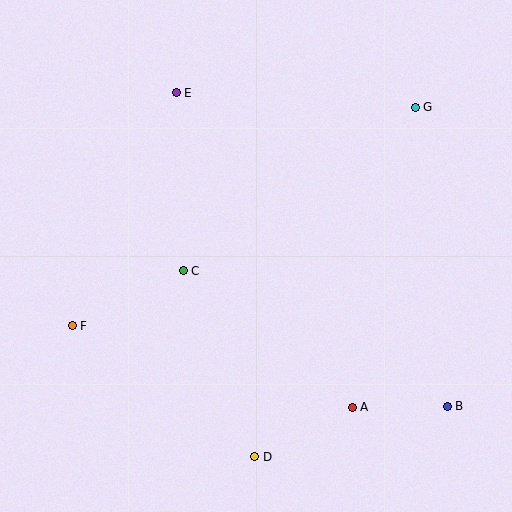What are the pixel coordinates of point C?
Point C is at (183, 271).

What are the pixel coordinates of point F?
Point F is at (72, 326).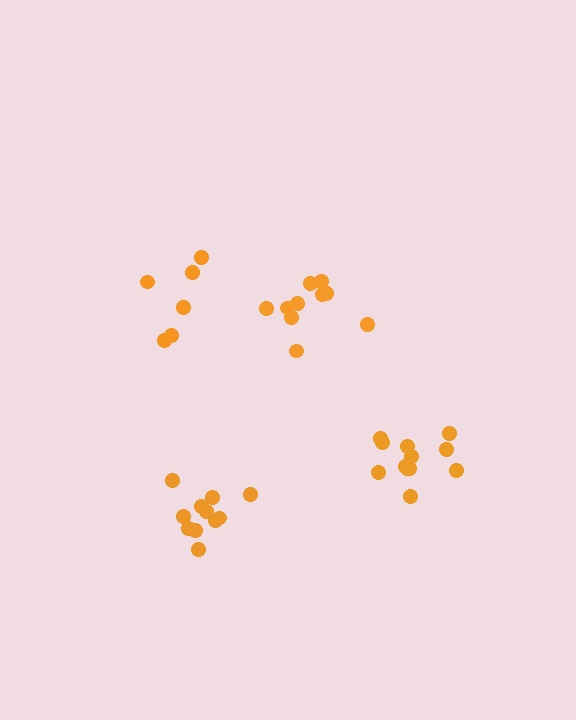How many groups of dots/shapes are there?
There are 4 groups.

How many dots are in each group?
Group 1: 11 dots, Group 2: 6 dots, Group 3: 11 dots, Group 4: 12 dots (40 total).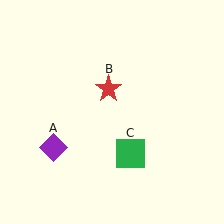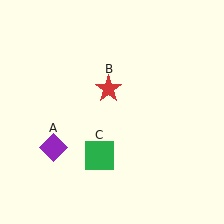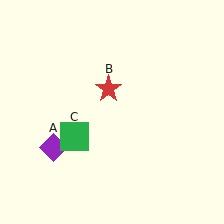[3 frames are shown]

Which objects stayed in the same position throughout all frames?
Purple diamond (object A) and red star (object B) remained stationary.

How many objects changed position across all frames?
1 object changed position: green square (object C).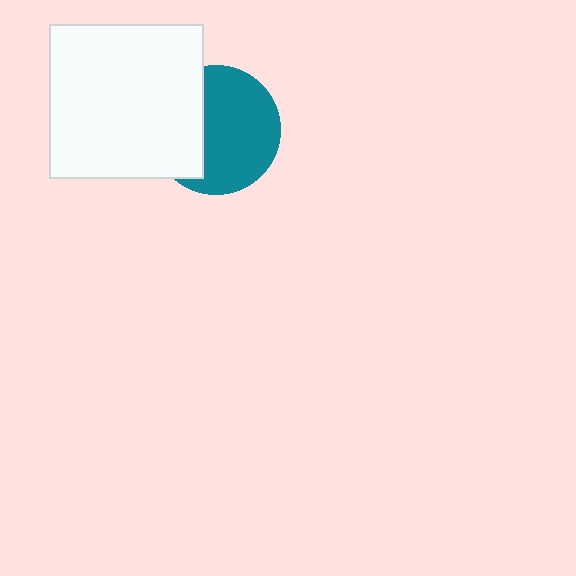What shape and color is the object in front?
The object in front is a white square.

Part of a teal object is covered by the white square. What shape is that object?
It is a circle.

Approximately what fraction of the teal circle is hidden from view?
Roughly 36% of the teal circle is hidden behind the white square.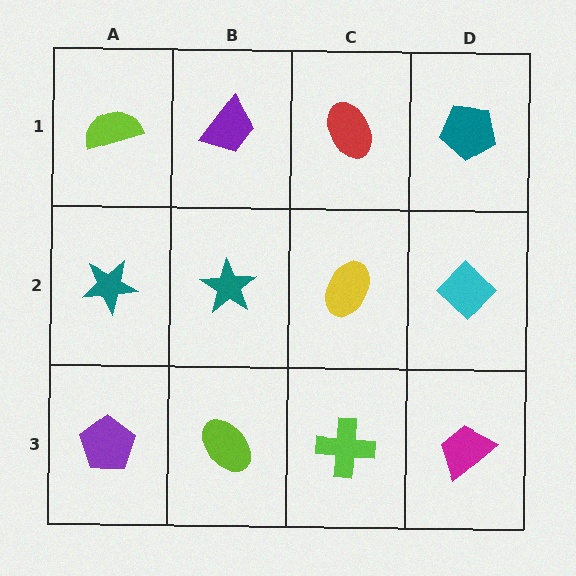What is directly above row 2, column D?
A teal pentagon.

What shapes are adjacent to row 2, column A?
A lime semicircle (row 1, column A), a purple pentagon (row 3, column A), a teal star (row 2, column B).